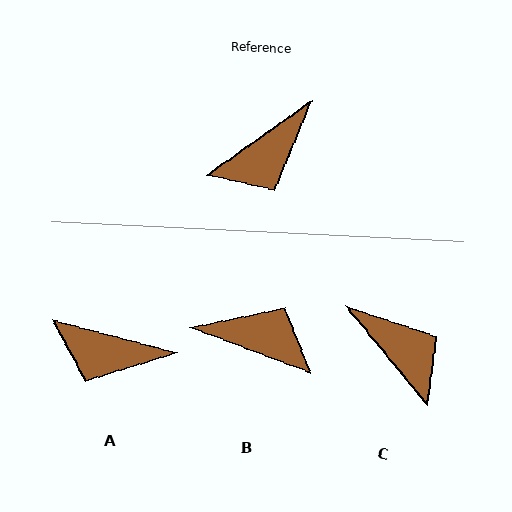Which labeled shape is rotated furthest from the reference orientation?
B, about 124 degrees away.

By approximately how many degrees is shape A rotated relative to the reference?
Approximately 50 degrees clockwise.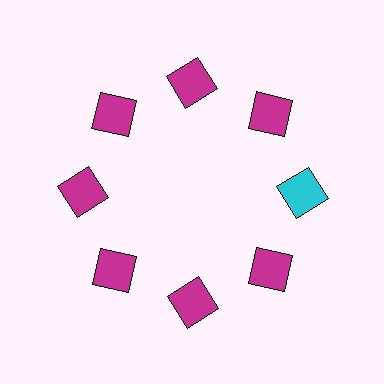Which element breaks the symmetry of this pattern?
The cyan square at roughly the 3 o'clock position breaks the symmetry. All other shapes are magenta squares.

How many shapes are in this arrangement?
There are 8 shapes arranged in a ring pattern.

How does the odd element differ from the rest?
It has a different color: cyan instead of magenta.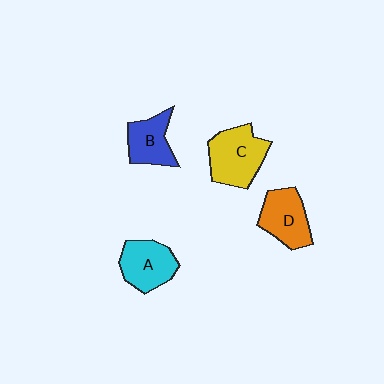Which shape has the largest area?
Shape C (yellow).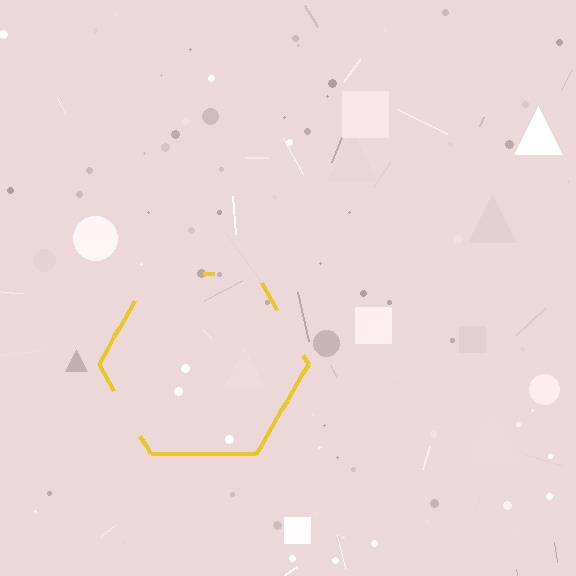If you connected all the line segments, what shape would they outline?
They would outline a hexagon.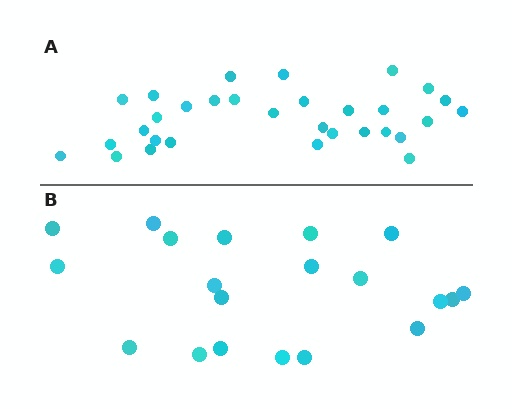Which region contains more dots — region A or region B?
Region A (the top region) has more dots.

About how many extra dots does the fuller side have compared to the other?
Region A has roughly 12 or so more dots than region B.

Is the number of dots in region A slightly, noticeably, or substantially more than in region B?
Region A has substantially more. The ratio is roughly 1.6 to 1.